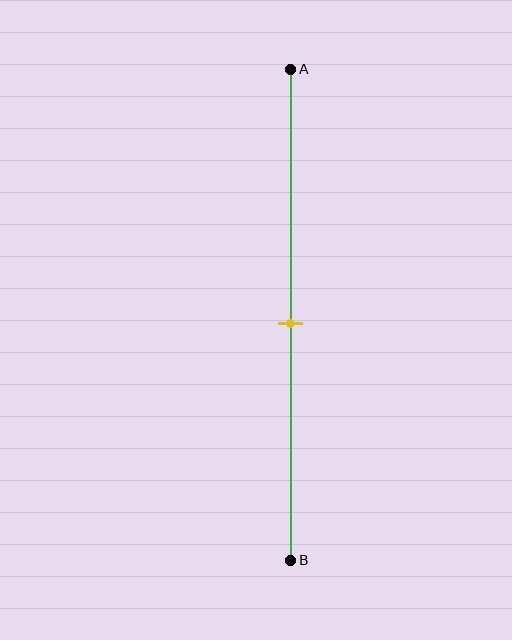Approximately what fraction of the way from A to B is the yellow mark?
The yellow mark is approximately 50% of the way from A to B.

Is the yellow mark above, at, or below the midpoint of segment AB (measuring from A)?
The yellow mark is approximately at the midpoint of segment AB.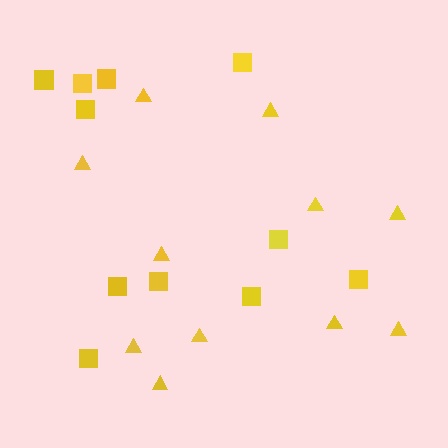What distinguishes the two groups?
There are 2 groups: one group of squares (11) and one group of triangles (11).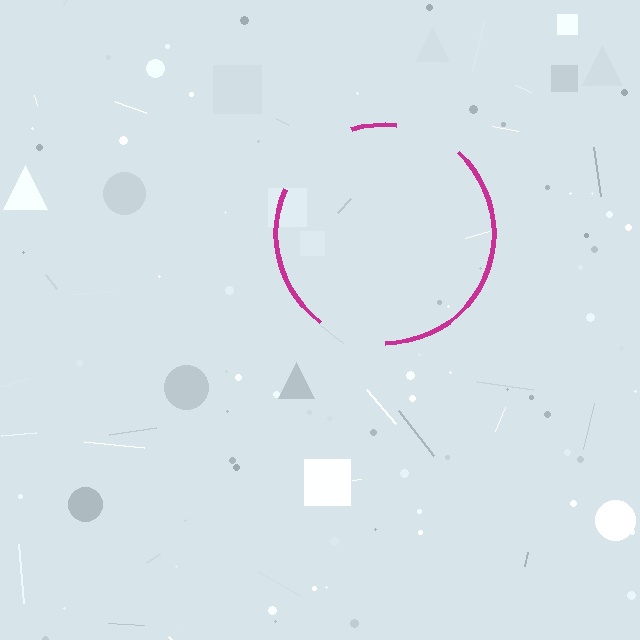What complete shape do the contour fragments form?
The contour fragments form a circle.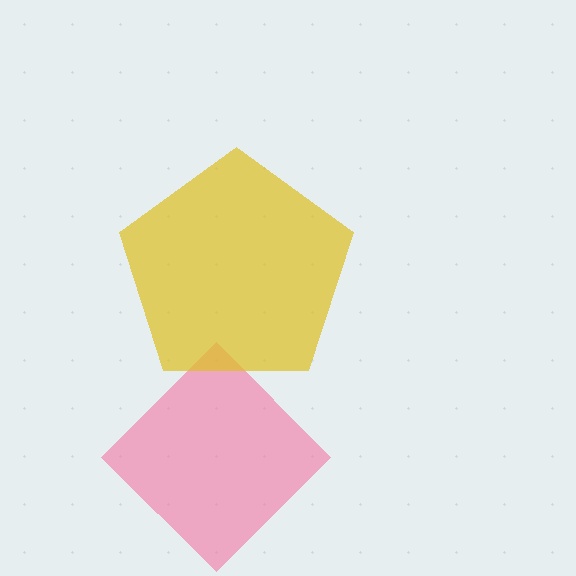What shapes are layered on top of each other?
The layered shapes are: a pink diamond, a yellow pentagon.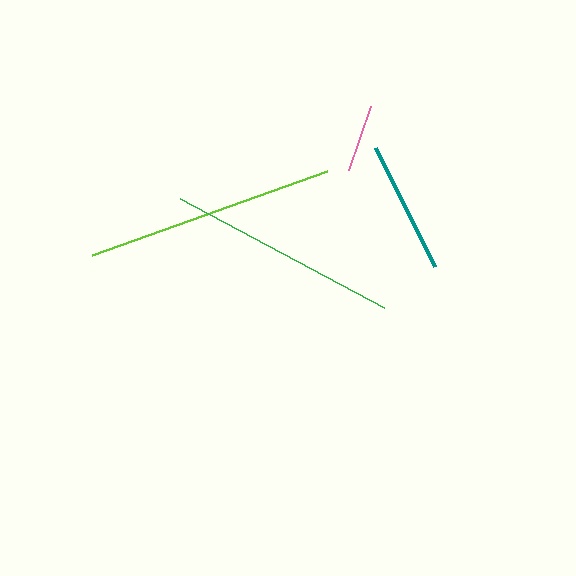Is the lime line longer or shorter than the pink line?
The lime line is longer than the pink line.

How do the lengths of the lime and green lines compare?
The lime and green lines are approximately the same length.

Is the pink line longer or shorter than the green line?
The green line is longer than the pink line.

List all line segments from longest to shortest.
From longest to shortest: lime, green, teal, pink.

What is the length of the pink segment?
The pink segment is approximately 68 pixels long.